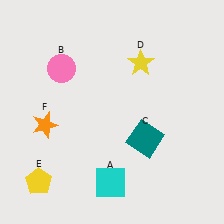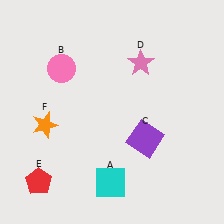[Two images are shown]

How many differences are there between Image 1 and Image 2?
There are 3 differences between the two images.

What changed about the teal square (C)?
In Image 1, C is teal. In Image 2, it changed to purple.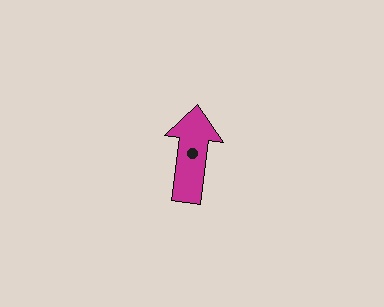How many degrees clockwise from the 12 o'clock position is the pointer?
Approximately 7 degrees.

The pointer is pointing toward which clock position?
Roughly 12 o'clock.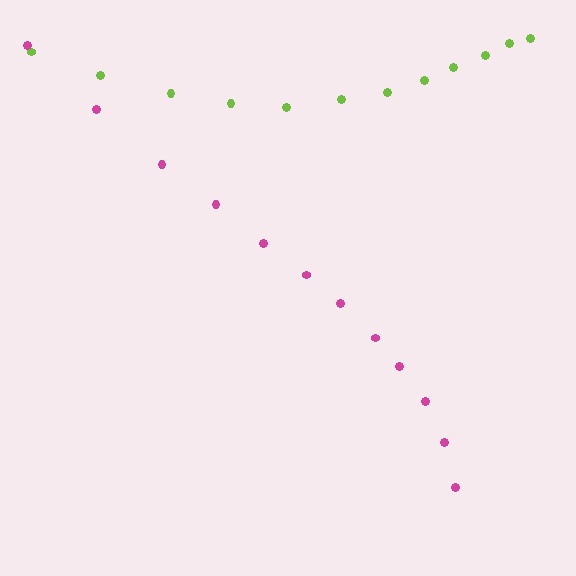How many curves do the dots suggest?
There are 2 distinct paths.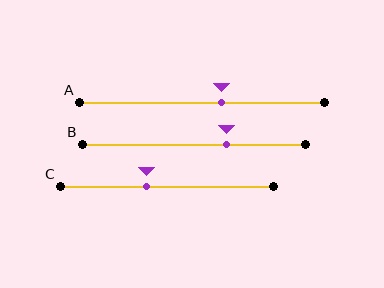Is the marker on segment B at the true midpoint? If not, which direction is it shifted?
No, the marker on segment B is shifted to the right by about 15% of the segment length.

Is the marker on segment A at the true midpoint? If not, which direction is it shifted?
No, the marker on segment A is shifted to the right by about 8% of the segment length.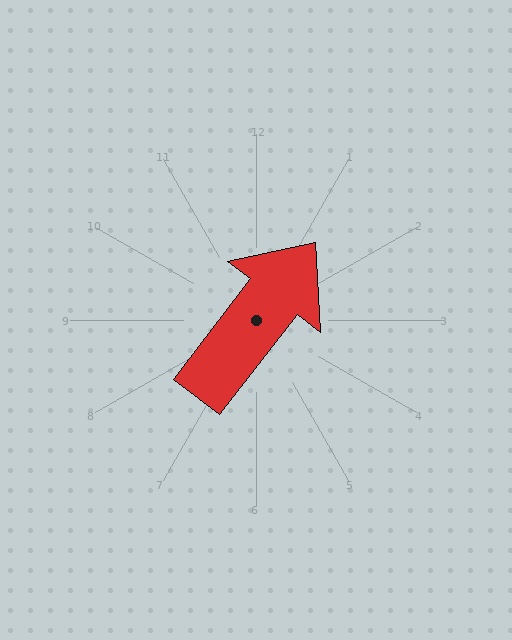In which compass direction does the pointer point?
Northeast.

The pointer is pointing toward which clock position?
Roughly 1 o'clock.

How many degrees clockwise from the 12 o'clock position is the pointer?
Approximately 38 degrees.